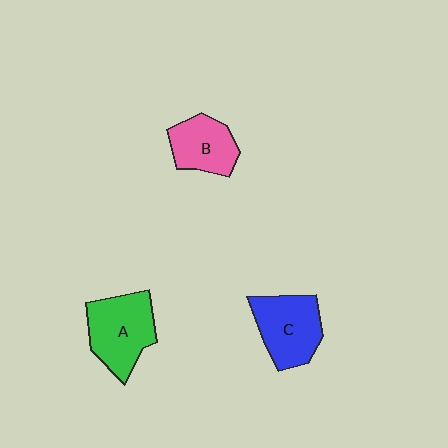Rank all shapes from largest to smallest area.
From largest to smallest: A (green), C (blue), B (pink).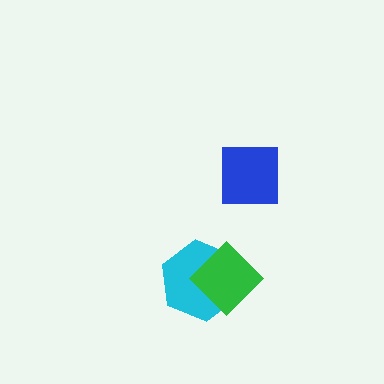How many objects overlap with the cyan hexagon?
1 object overlaps with the cyan hexagon.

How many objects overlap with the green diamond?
1 object overlaps with the green diamond.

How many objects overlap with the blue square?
0 objects overlap with the blue square.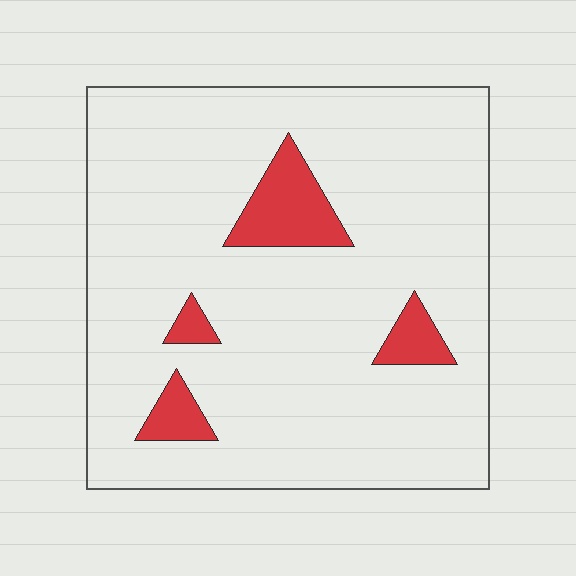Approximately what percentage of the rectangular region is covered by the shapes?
Approximately 10%.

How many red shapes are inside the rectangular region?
4.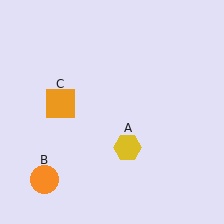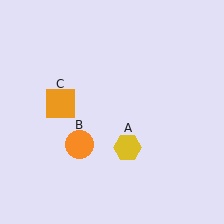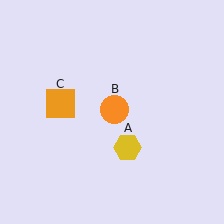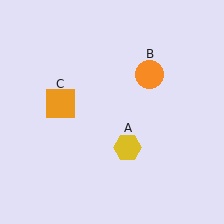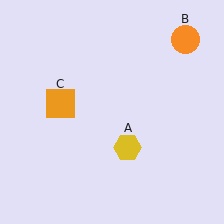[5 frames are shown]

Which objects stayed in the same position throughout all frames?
Yellow hexagon (object A) and orange square (object C) remained stationary.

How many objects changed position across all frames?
1 object changed position: orange circle (object B).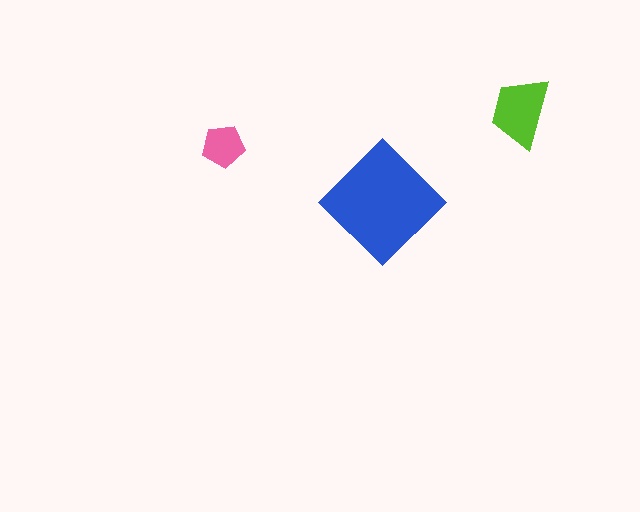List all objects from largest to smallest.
The blue diamond, the lime trapezoid, the pink pentagon.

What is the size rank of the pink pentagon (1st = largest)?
3rd.